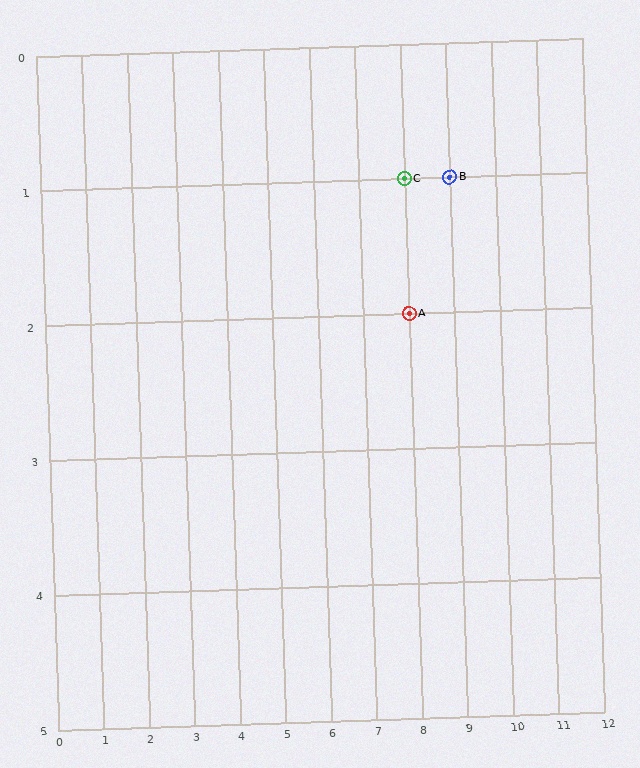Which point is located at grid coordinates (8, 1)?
Point C is at (8, 1).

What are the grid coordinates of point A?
Point A is at grid coordinates (8, 2).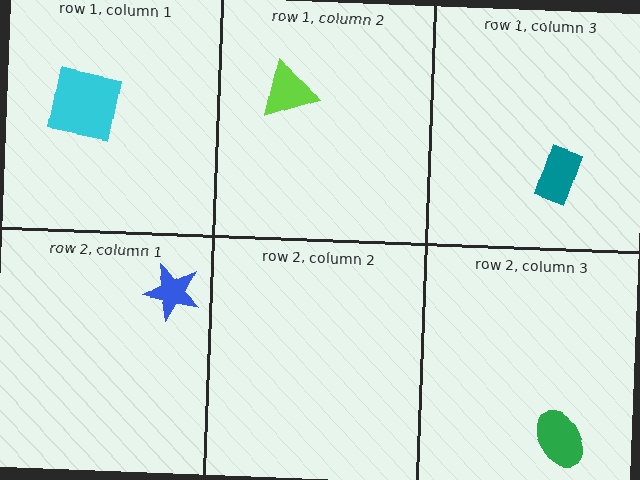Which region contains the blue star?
The row 2, column 1 region.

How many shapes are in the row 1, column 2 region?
1.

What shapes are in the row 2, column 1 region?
The blue star.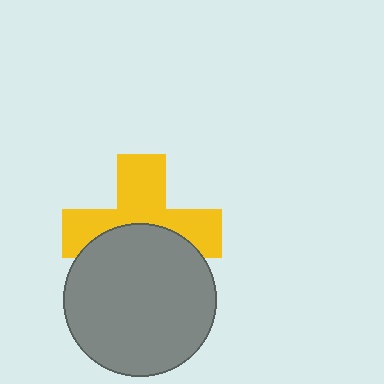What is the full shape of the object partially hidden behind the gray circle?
The partially hidden object is a yellow cross.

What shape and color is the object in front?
The object in front is a gray circle.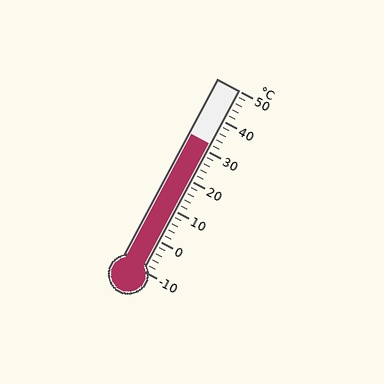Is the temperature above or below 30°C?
The temperature is above 30°C.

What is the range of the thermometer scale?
The thermometer scale ranges from -10°C to 50°C.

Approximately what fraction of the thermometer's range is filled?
The thermometer is filled to approximately 70% of its range.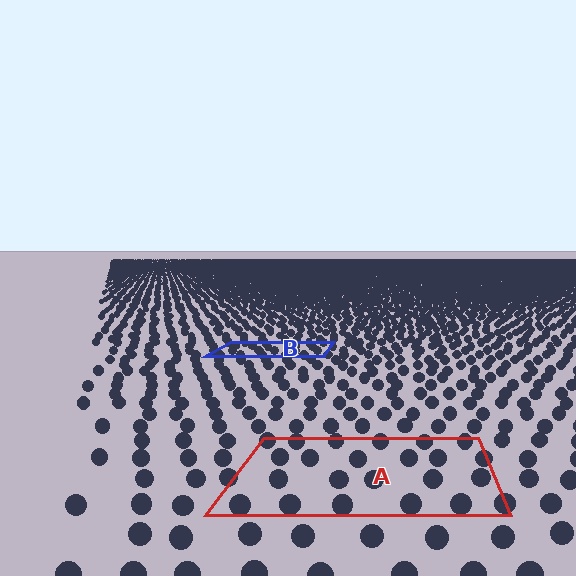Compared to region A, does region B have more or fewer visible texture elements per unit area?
Region B has more texture elements per unit area — they are packed more densely because it is farther away.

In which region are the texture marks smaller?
The texture marks are smaller in region B, because it is farther away.